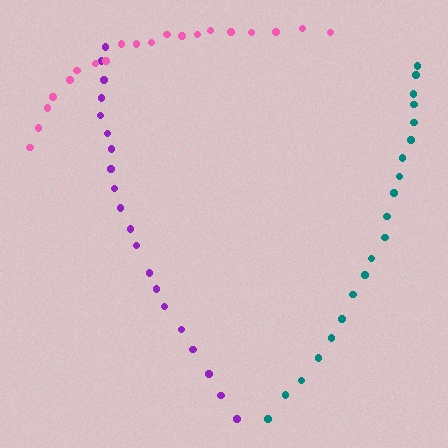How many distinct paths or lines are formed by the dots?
There are 3 distinct paths.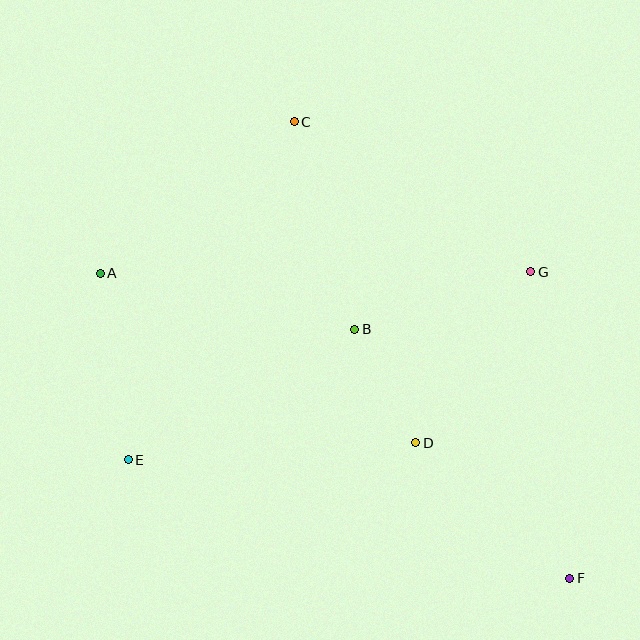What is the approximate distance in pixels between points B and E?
The distance between B and E is approximately 261 pixels.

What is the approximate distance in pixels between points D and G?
The distance between D and G is approximately 206 pixels.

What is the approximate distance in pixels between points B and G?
The distance between B and G is approximately 186 pixels.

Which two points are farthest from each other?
Points A and F are farthest from each other.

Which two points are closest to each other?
Points B and D are closest to each other.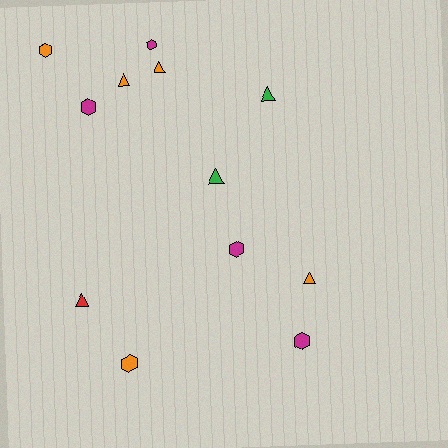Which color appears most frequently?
Orange, with 5 objects.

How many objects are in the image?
There are 12 objects.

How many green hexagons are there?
There are no green hexagons.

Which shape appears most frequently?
Triangle, with 6 objects.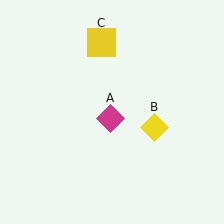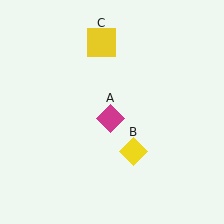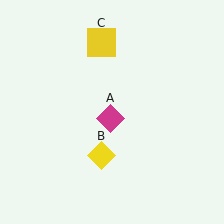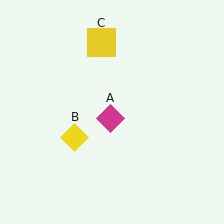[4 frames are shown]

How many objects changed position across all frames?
1 object changed position: yellow diamond (object B).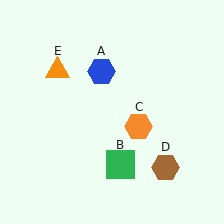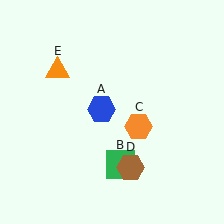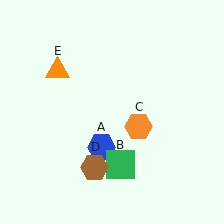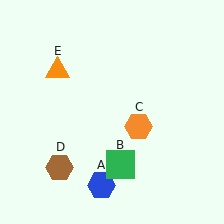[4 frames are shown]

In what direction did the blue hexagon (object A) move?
The blue hexagon (object A) moved down.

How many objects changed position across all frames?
2 objects changed position: blue hexagon (object A), brown hexagon (object D).